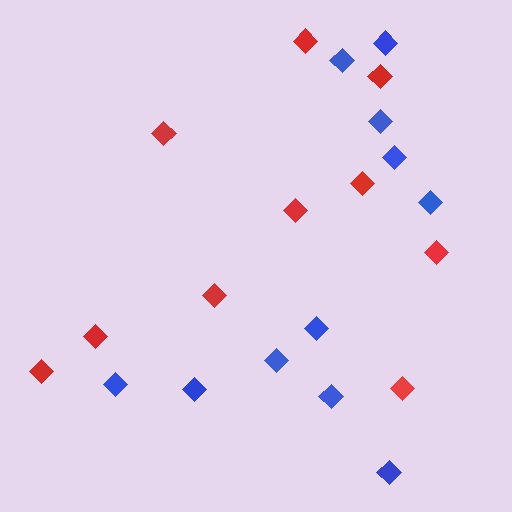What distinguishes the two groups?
There are 2 groups: one group of red diamonds (10) and one group of blue diamonds (11).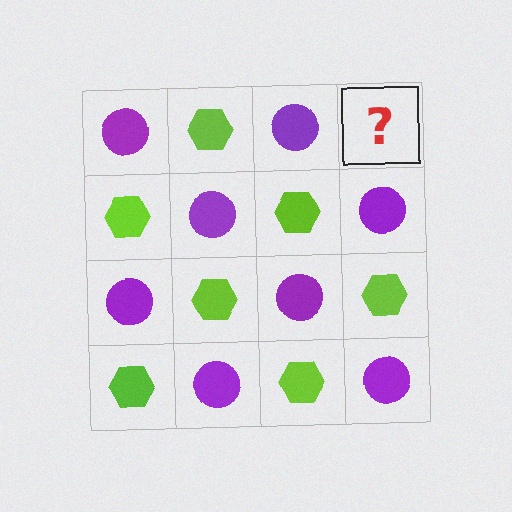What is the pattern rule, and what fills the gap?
The rule is that it alternates purple circle and lime hexagon in a checkerboard pattern. The gap should be filled with a lime hexagon.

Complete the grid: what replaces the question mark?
The question mark should be replaced with a lime hexagon.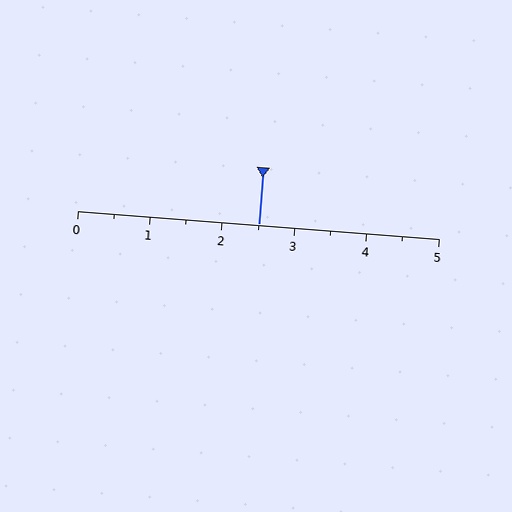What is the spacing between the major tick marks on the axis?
The major ticks are spaced 1 apart.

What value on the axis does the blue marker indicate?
The marker indicates approximately 2.5.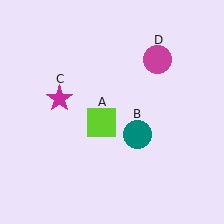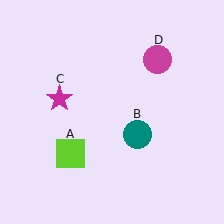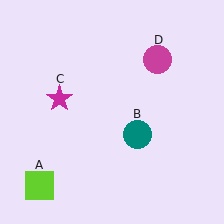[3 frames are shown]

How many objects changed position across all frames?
1 object changed position: lime square (object A).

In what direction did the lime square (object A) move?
The lime square (object A) moved down and to the left.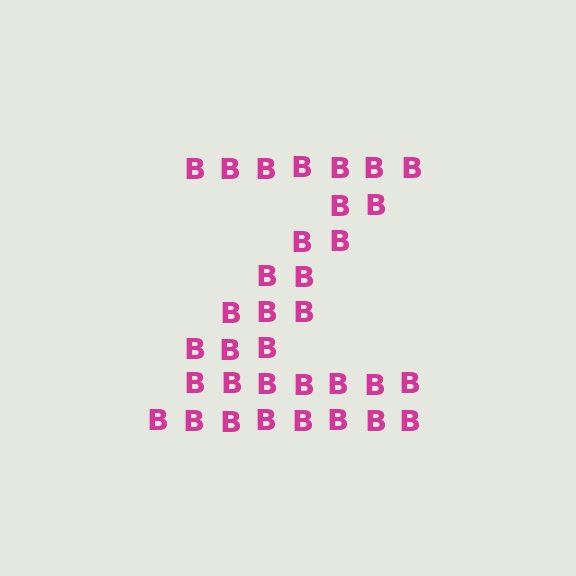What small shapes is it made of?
It is made of small letter B's.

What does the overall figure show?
The overall figure shows the letter Z.